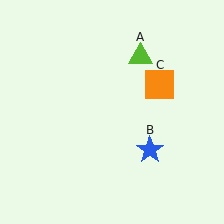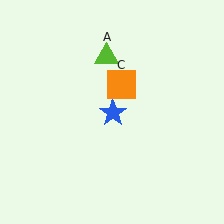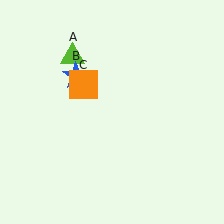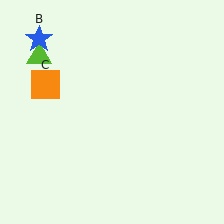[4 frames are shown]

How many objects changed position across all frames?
3 objects changed position: lime triangle (object A), blue star (object B), orange square (object C).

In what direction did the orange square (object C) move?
The orange square (object C) moved left.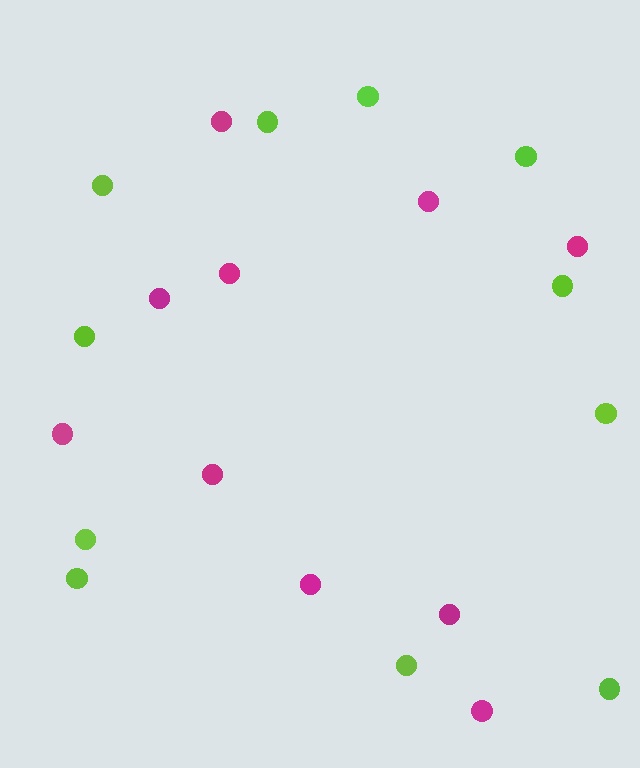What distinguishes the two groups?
There are 2 groups: one group of lime circles (11) and one group of magenta circles (10).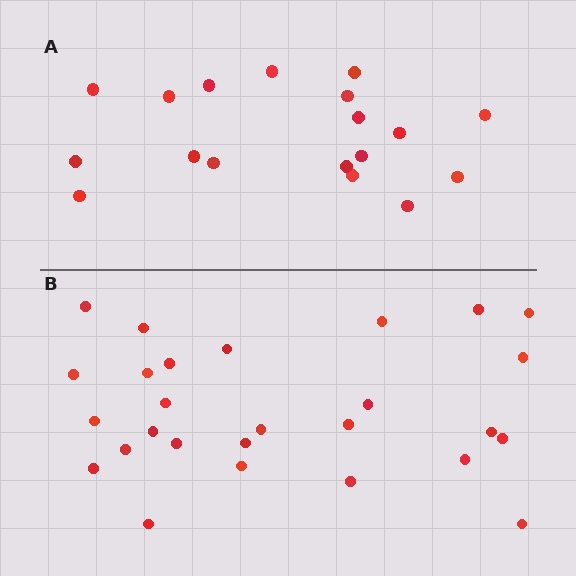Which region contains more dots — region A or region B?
Region B (the bottom region) has more dots.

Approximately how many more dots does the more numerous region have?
Region B has roughly 8 or so more dots than region A.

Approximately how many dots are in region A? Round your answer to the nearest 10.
About 20 dots. (The exact count is 18, which rounds to 20.)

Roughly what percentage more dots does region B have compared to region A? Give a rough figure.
About 50% more.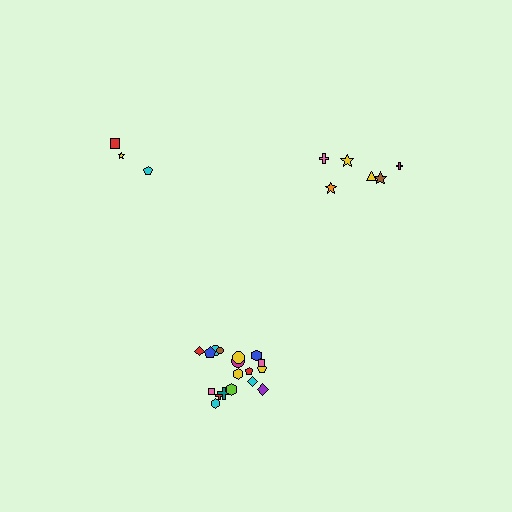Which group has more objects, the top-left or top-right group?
The top-right group.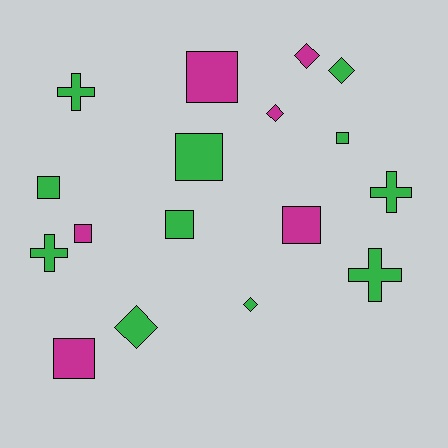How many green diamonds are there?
There are 3 green diamonds.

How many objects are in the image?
There are 17 objects.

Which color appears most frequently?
Green, with 11 objects.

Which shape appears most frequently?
Square, with 8 objects.